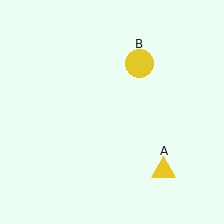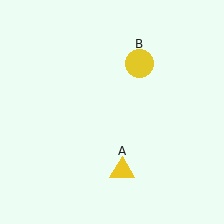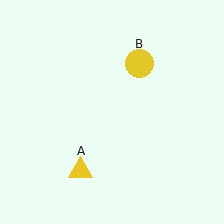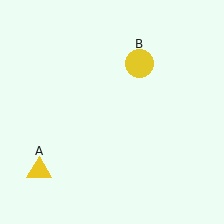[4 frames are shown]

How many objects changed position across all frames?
1 object changed position: yellow triangle (object A).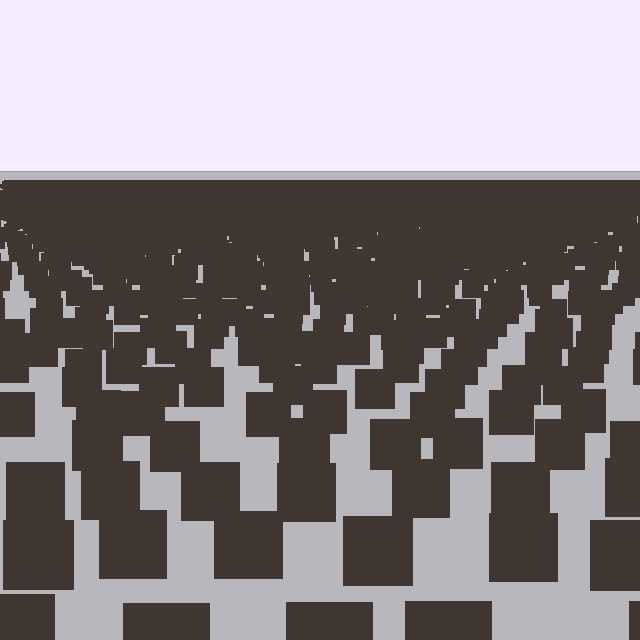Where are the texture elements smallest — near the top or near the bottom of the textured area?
Near the top.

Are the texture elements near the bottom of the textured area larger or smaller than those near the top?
Larger. Near the bottom, elements are closer to the viewer and appear at a bigger on-screen size.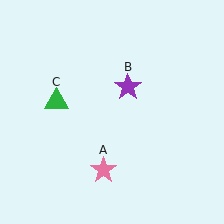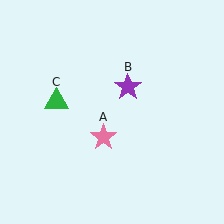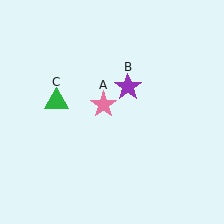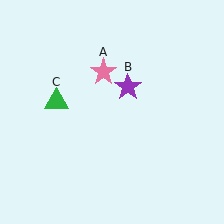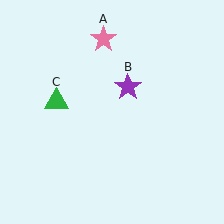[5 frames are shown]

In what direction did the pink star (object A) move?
The pink star (object A) moved up.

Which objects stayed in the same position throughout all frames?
Purple star (object B) and green triangle (object C) remained stationary.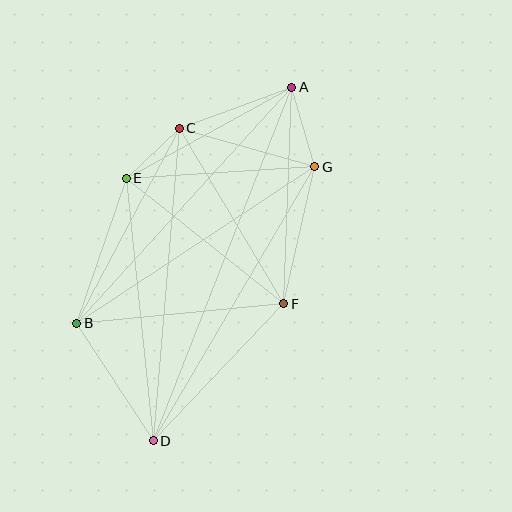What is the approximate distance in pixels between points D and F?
The distance between D and F is approximately 189 pixels.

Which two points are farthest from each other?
Points A and D are farthest from each other.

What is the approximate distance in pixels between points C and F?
The distance between C and F is approximately 204 pixels.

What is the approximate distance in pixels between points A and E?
The distance between A and E is approximately 189 pixels.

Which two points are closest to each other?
Points C and E are closest to each other.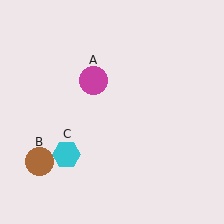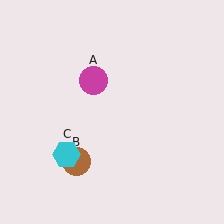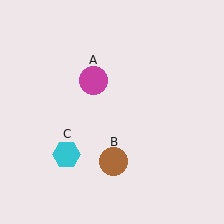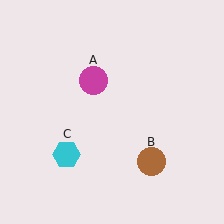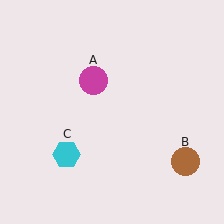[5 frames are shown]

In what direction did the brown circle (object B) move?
The brown circle (object B) moved right.